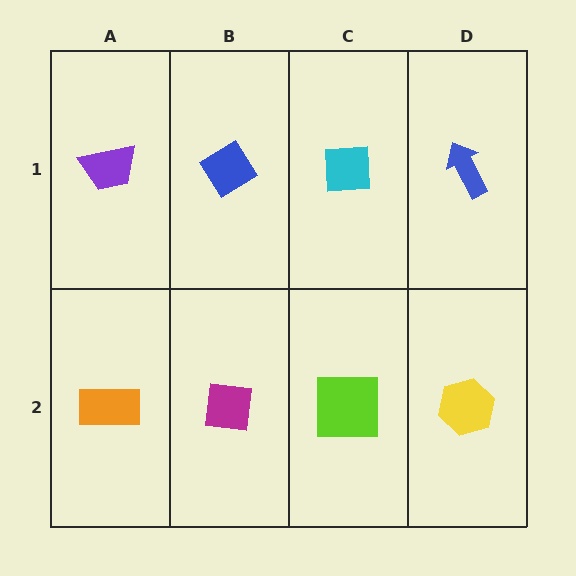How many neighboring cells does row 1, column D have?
2.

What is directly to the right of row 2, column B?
A lime square.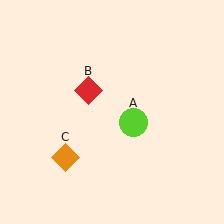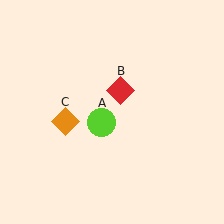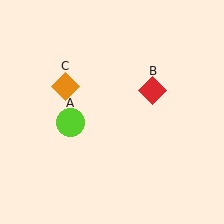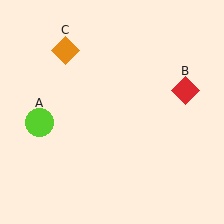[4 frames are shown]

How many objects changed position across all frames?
3 objects changed position: lime circle (object A), red diamond (object B), orange diamond (object C).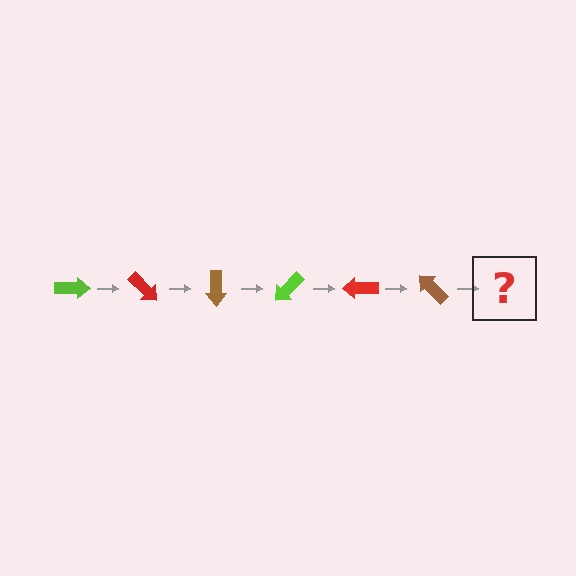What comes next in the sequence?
The next element should be a lime arrow, rotated 270 degrees from the start.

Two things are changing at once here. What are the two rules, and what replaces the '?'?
The two rules are that it rotates 45 degrees each step and the color cycles through lime, red, and brown. The '?' should be a lime arrow, rotated 270 degrees from the start.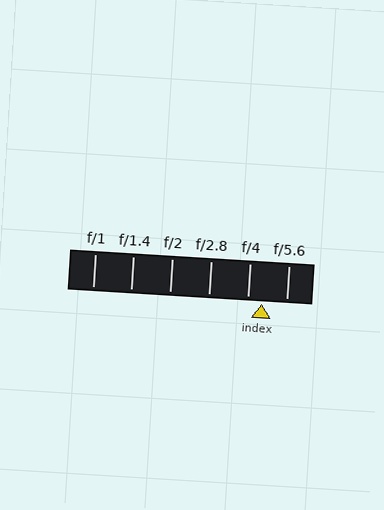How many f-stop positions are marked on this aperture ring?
There are 6 f-stop positions marked.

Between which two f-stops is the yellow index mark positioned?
The index mark is between f/4 and f/5.6.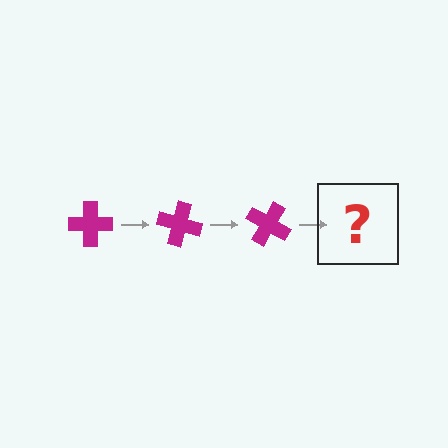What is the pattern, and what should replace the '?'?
The pattern is that the cross rotates 15 degrees each step. The '?' should be a magenta cross rotated 45 degrees.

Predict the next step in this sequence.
The next step is a magenta cross rotated 45 degrees.